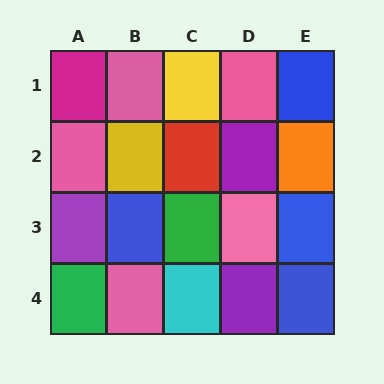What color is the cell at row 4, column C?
Cyan.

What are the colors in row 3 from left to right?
Purple, blue, green, pink, blue.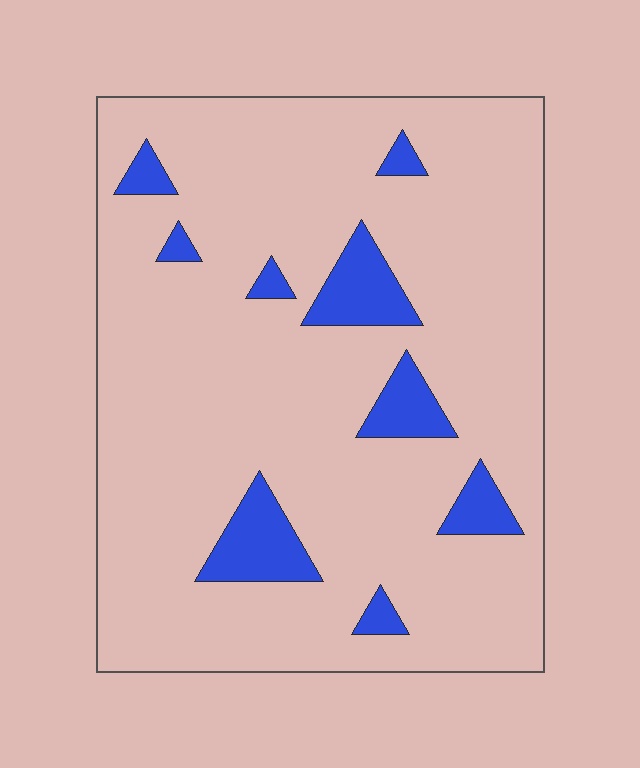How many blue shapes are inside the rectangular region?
9.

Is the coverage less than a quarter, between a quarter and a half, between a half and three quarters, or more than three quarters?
Less than a quarter.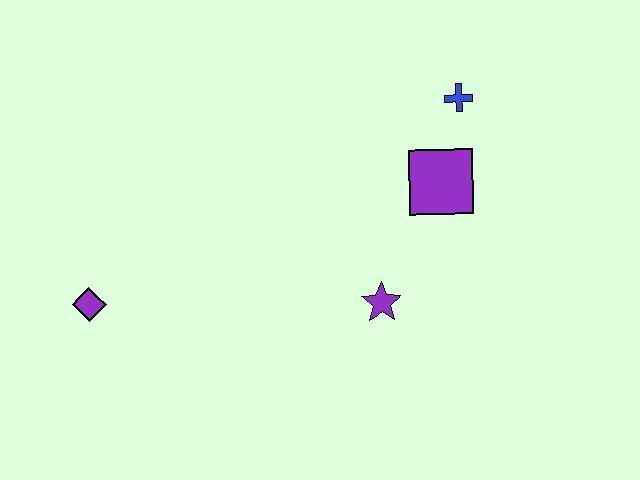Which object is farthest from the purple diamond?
The blue cross is farthest from the purple diamond.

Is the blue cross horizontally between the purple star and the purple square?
No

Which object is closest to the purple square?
The blue cross is closest to the purple square.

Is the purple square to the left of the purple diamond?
No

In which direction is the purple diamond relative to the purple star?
The purple diamond is to the left of the purple star.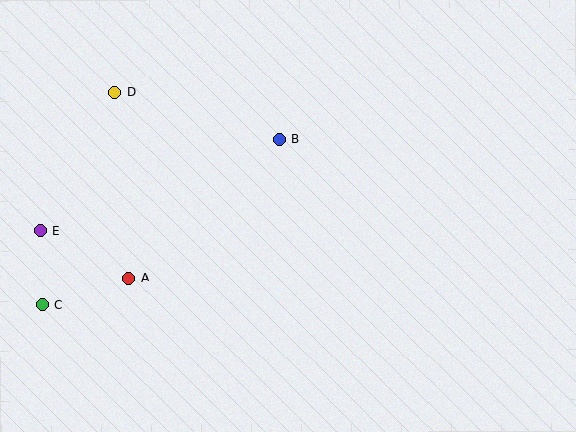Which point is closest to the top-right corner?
Point B is closest to the top-right corner.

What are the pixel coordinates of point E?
Point E is at (40, 230).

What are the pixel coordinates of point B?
Point B is at (279, 139).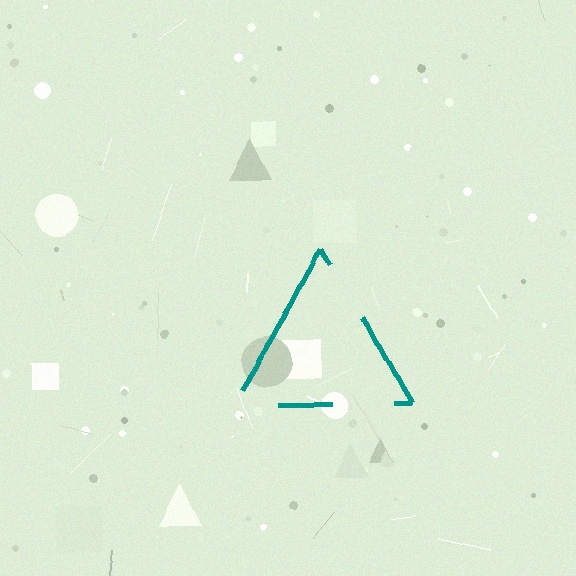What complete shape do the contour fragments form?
The contour fragments form a triangle.